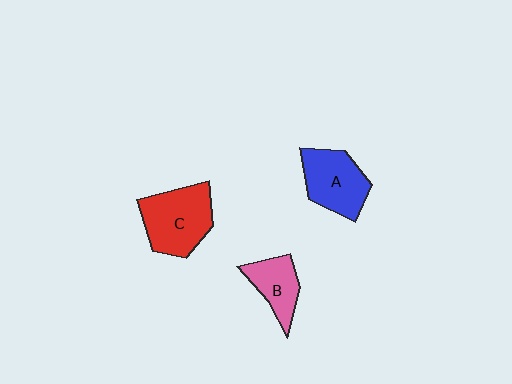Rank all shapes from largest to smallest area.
From largest to smallest: C (red), A (blue), B (pink).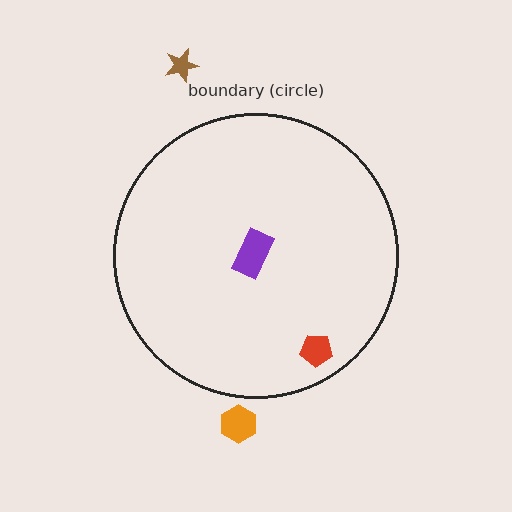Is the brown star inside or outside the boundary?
Outside.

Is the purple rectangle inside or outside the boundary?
Inside.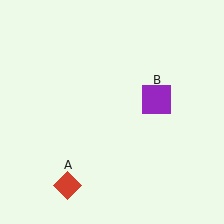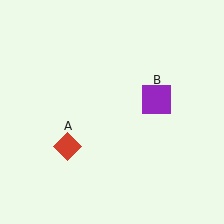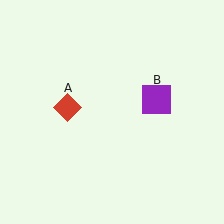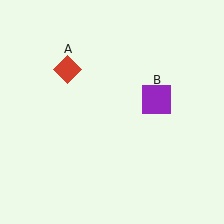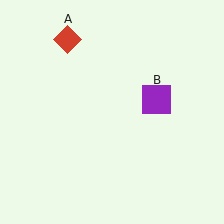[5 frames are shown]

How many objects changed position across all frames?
1 object changed position: red diamond (object A).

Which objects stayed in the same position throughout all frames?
Purple square (object B) remained stationary.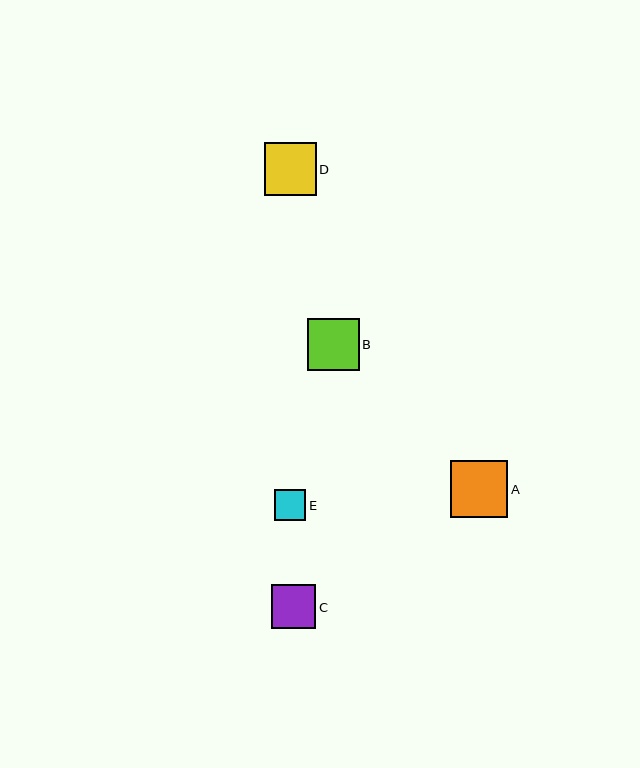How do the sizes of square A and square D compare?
Square A and square D are approximately the same size.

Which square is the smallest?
Square E is the smallest with a size of approximately 31 pixels.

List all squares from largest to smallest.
From largest to smallest: A, D, B, C, E.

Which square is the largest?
Square A is the largest with a size of approximately 57 pixels.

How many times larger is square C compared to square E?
Square C is approximately 1.4 times the size of square E.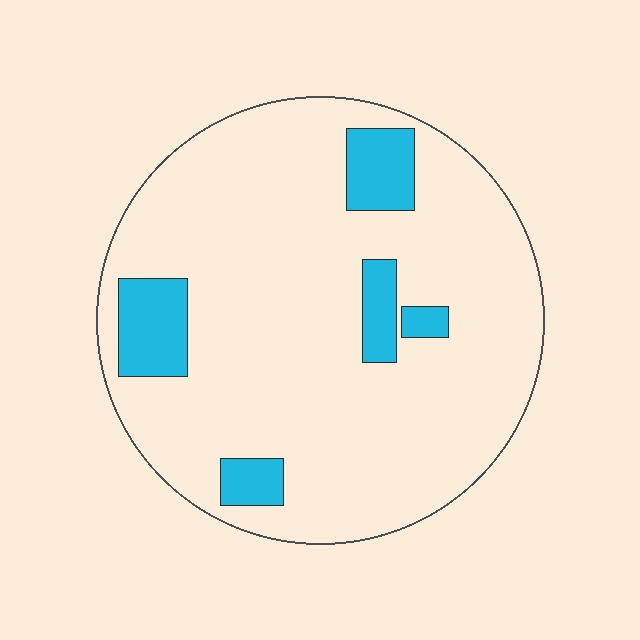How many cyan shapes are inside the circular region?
5.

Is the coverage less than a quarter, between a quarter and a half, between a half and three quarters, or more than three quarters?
Less than a quarter.